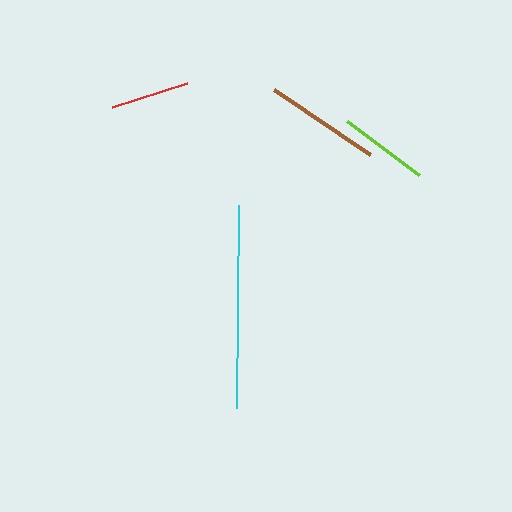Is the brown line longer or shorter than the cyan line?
The cyan line is longer than the brown line.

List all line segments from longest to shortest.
From longest to shortest: cyan, brown, lime, red.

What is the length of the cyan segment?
The cyan segment is approximately 203 pixels long.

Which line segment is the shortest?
The red line is the shortest at approximately 80 pixels.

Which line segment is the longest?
The cyan line is the longest at approximately 203 pixels.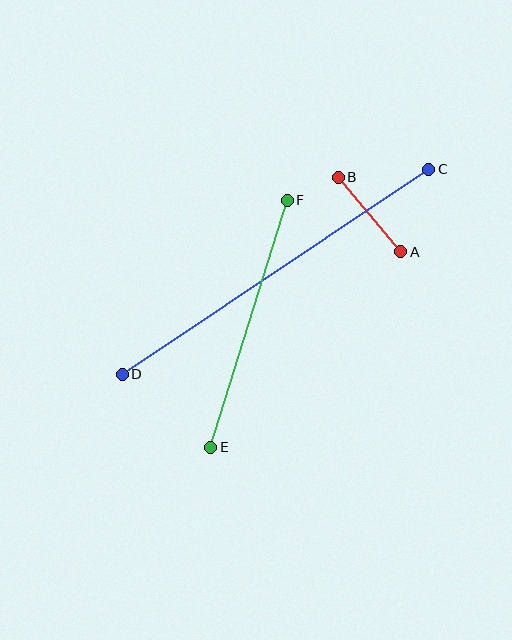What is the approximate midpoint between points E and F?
The midpoint is at approximately (249, 324) pixels.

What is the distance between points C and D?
The distance is approximately 369 pixels.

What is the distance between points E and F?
The distance is approximately 258 pixels.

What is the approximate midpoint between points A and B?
The midpoint is at approximately (370, 214) pixels.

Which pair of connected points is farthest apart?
Points C and D are farthest apart.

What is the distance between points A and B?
The distance is approximately 97 pixels.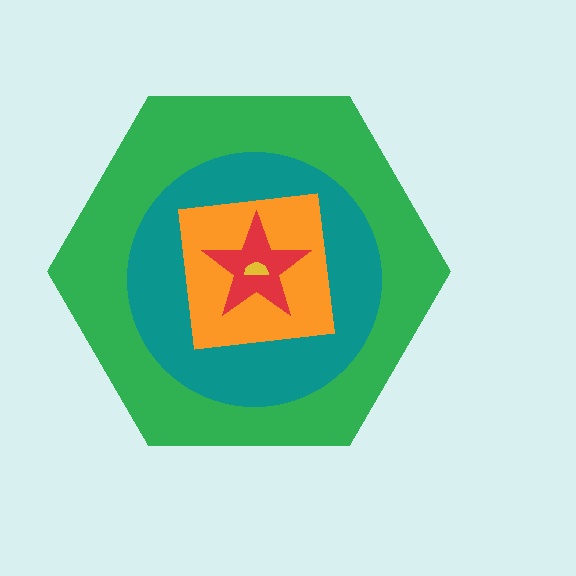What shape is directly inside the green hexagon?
The teal circle.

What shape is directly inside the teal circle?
The orange square.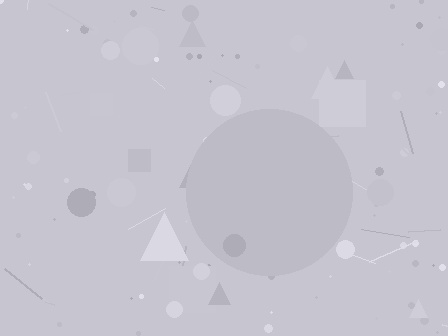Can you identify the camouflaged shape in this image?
The camouflaged shape is a circle.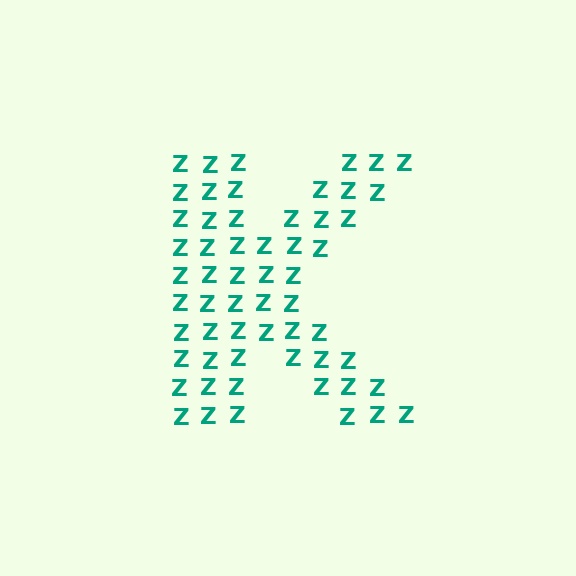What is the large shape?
The large shape is the letter K.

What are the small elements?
The small elements are letter Z's.